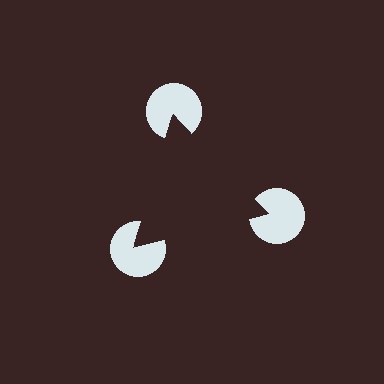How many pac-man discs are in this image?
There are 3 — one at each vertex of the illusory triangle.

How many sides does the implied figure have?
3 sides.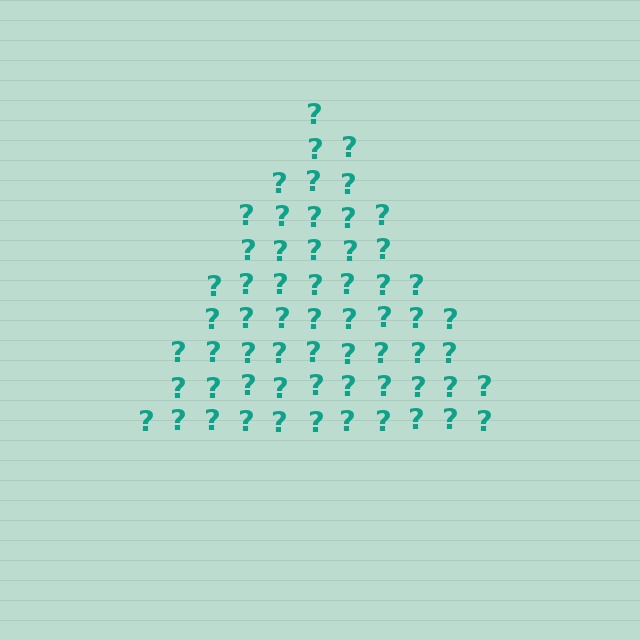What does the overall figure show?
The overall figure shows a triangle.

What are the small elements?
The small elements are question marks.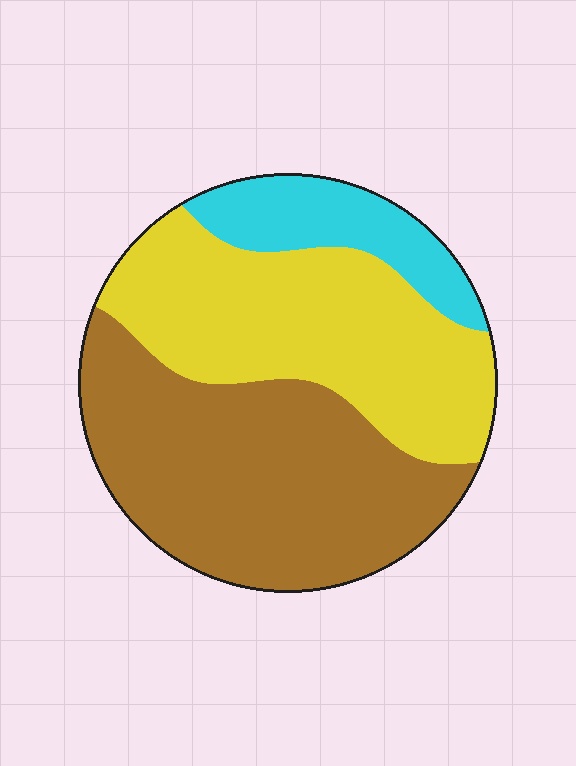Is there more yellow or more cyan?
Yellow.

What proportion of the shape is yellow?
Yellow takes up between a third and a half of the shape.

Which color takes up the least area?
Cyan, at roughly 15%.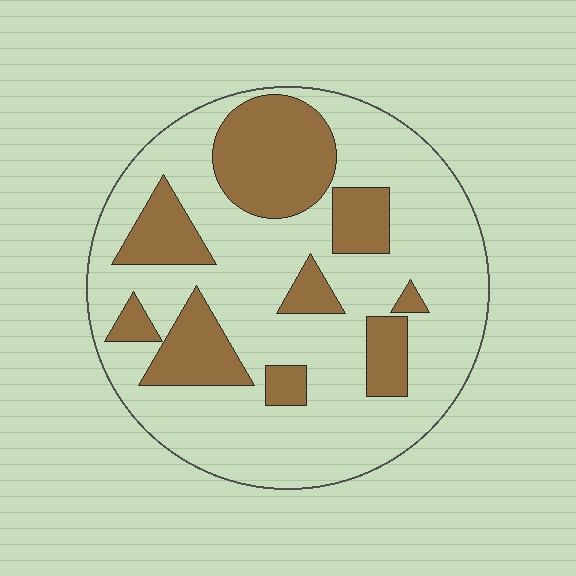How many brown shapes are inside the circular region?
9.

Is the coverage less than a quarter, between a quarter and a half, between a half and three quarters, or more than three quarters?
Between a quarter and a half.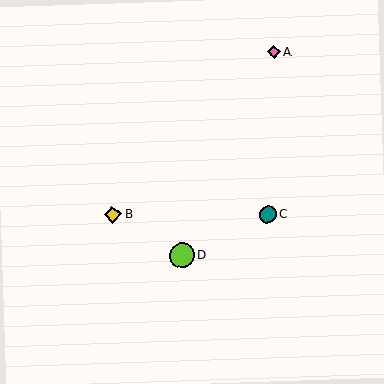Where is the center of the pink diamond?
The center of the pink diamond is at (274, 52).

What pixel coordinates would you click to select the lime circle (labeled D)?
Click at (182, 255) to select the lime circle D.